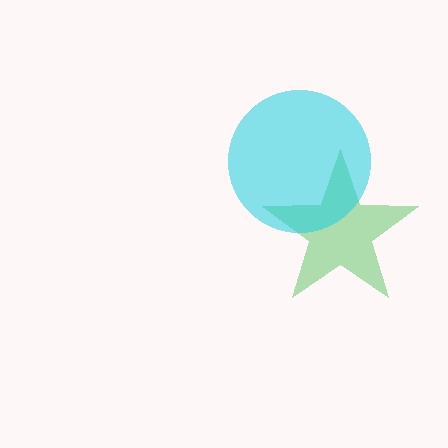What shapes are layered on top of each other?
The layered shapes are: a green star, a cyan circle.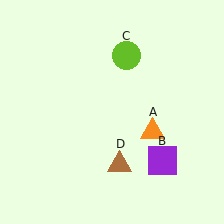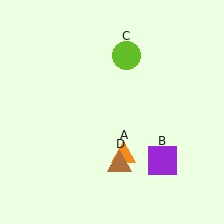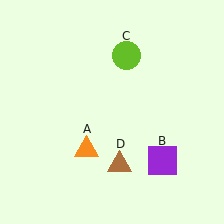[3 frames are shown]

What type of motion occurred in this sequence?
The orange triangle (object A) rotated clockwise around the center of the scene.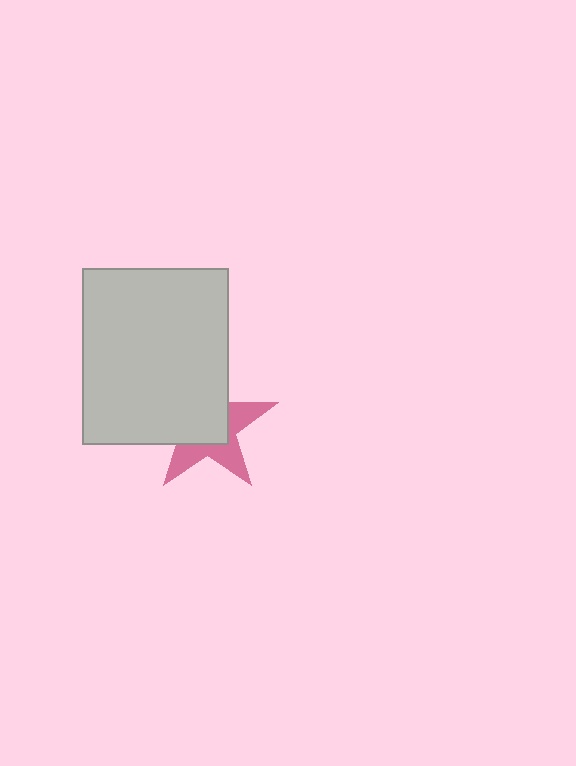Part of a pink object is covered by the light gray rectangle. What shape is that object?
It is a star.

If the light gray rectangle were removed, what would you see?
You would see the complete pink star.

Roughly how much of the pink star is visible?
A small part of it is visible (roughly 42%).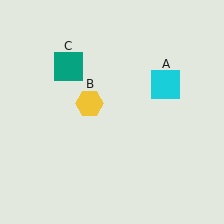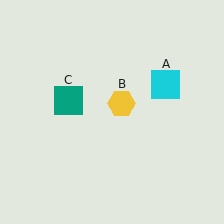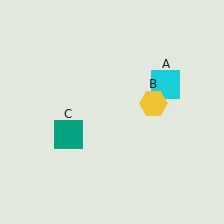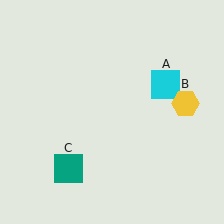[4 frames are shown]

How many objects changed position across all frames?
2 objects changed position: yellow hexagon (object B), teal square (object C).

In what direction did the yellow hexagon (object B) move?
The yellow hexagon (object B) moved right.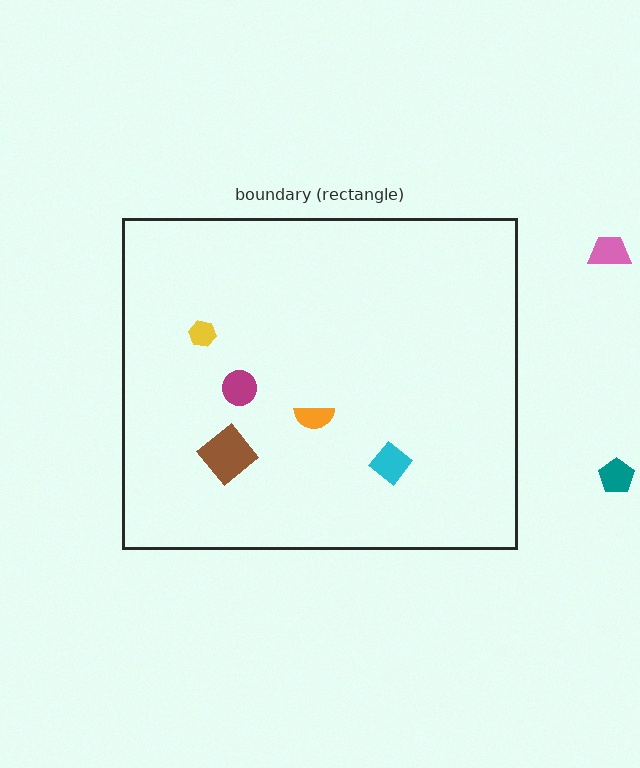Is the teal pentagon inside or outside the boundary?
Outside.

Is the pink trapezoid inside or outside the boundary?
Outside.